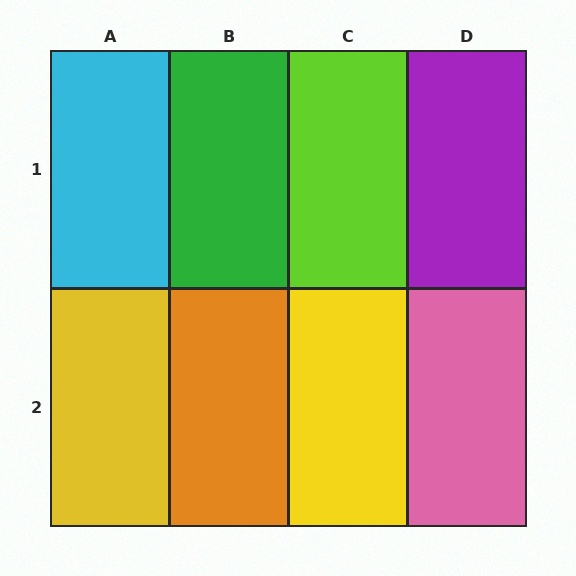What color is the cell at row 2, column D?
Pink.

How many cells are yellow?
2 cells are yellow.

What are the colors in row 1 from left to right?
Cyan, green, lime, purple.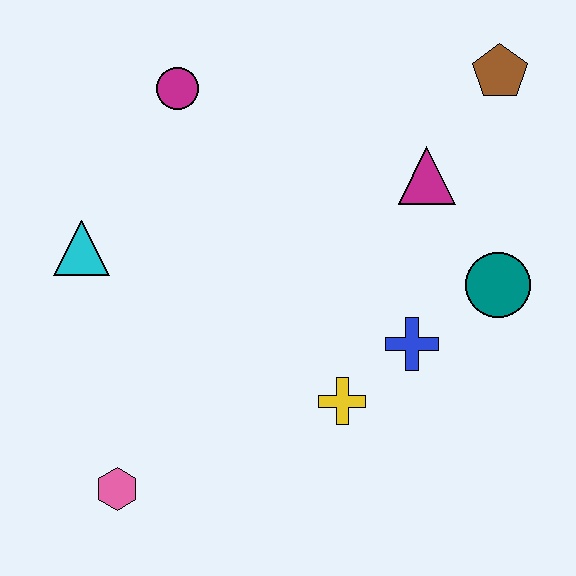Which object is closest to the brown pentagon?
The magenta triangle is closest to the brown pentagon.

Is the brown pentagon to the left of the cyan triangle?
No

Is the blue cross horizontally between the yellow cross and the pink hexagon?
No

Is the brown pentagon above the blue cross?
Yes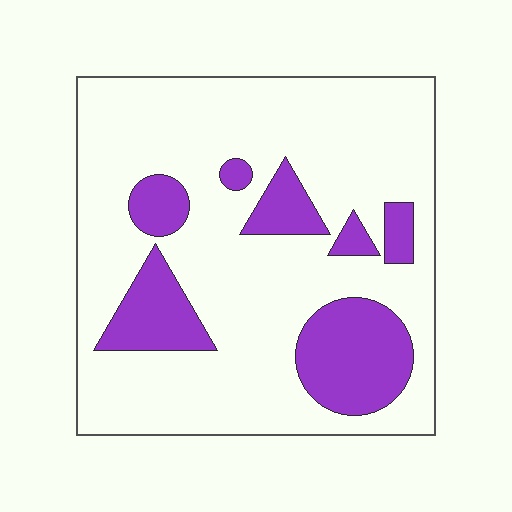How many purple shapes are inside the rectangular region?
7.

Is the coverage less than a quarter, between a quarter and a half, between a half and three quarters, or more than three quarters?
Less than a quarter.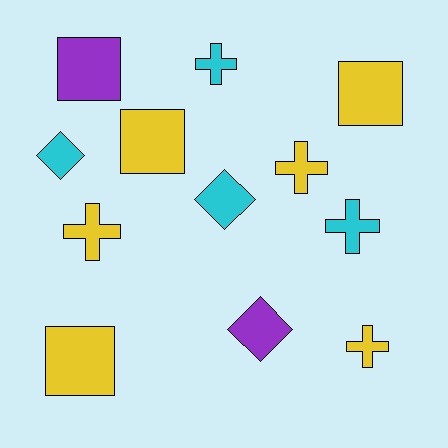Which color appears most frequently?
Yellow, with 6 objects.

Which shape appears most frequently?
Cross, with 5 objects.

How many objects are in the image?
There are 12 objects.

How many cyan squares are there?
There are no cyan squares.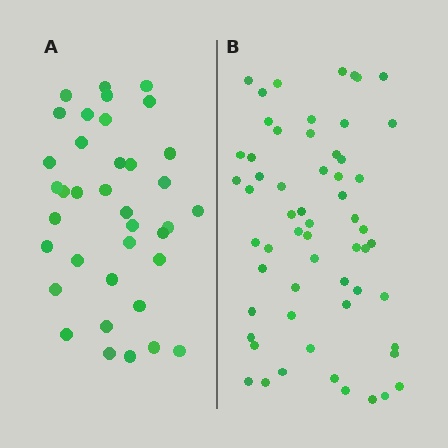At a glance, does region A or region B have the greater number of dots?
Region B (the right region) has more dots.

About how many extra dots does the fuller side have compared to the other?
Region B has approximately 20 more dots than region A.